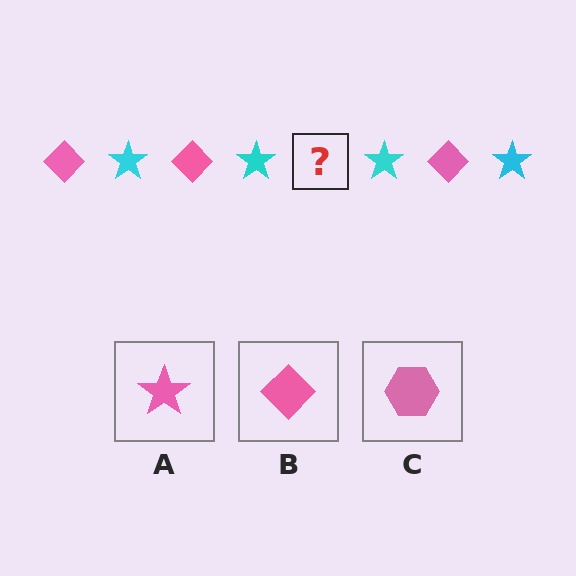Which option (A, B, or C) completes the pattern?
B.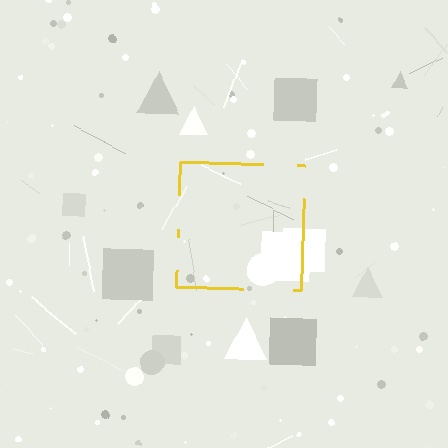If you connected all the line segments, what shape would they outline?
They would outline a square.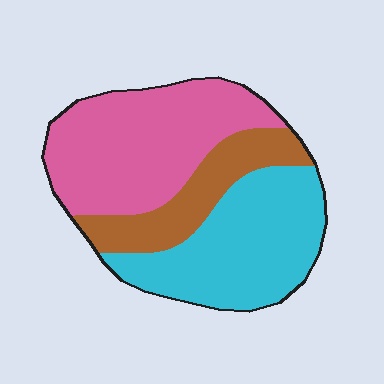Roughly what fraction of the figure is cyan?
Cyan covers 38% of the figure.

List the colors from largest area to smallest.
From largest to smallest: pink, cyan, brown.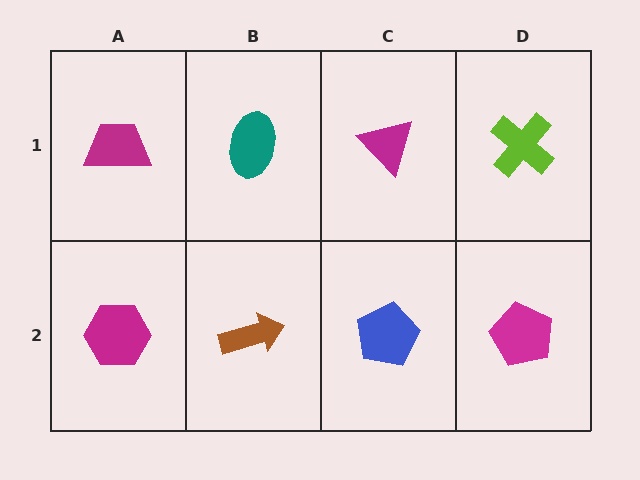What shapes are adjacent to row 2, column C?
A magenta triangle (row 1, column C), a brown arrow (row 2, column B), a magenta pentagon (row 2, column D).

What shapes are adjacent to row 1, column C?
A blue pentagon (row 2, column C), a teal ellipse (row 1, column B), a lime cross (row 1, column D).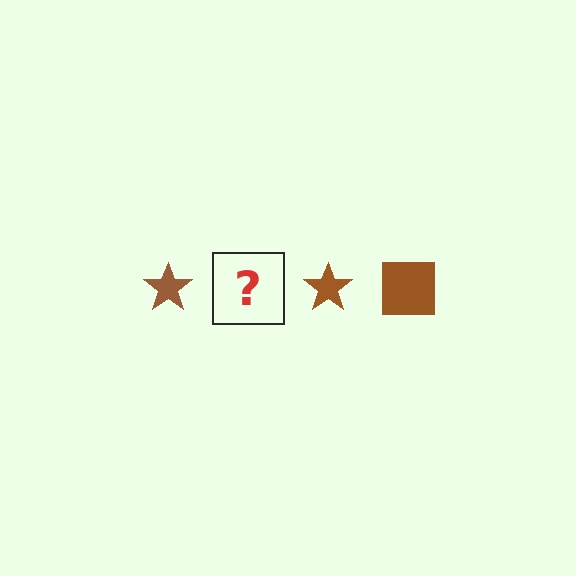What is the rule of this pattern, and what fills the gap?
The rule is that the pattern cycles through star, square shapes in brown. The gap should be filled with a brown square.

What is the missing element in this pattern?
The missing element is a brown square.